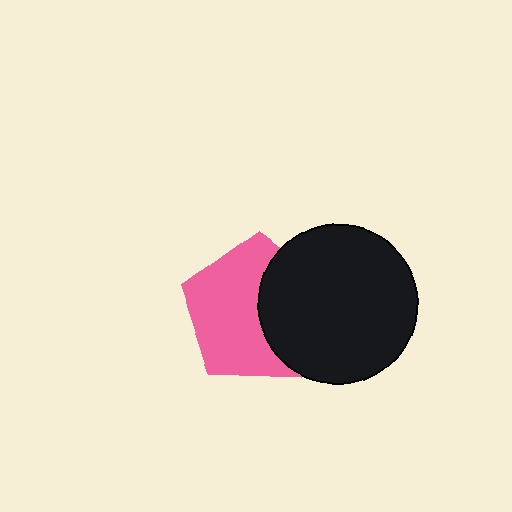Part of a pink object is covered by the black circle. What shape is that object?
It is a pentagon.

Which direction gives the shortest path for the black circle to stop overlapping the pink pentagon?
Moving right gives the shortest separation.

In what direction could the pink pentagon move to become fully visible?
The pink pentagon could move left. That would shift it out from behind the black circle entirely.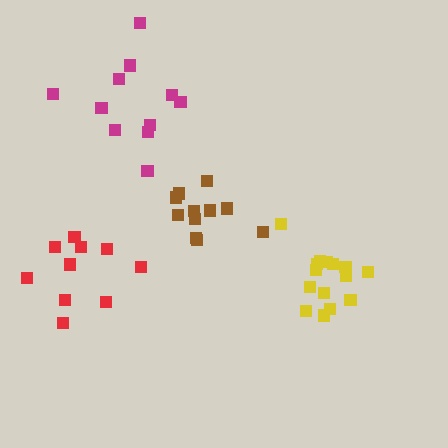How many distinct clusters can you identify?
There are 4 distinct clusters.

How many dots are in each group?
Group 1: 11 dots, Group 2: 15 dots, Group 3: 11 dots, Group 4: 10 dots (47 total).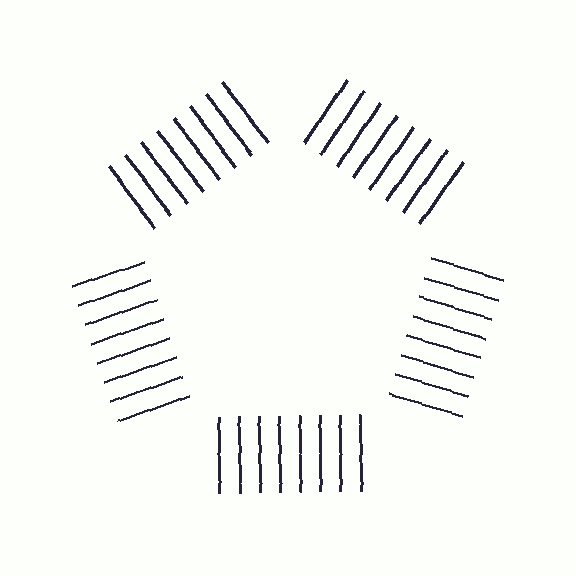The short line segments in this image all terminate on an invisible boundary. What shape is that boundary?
An illusory pentagon — the line segments terminate on its edges but no continuous stroke is drawn.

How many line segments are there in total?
40 — 8 along each of the 5 edges.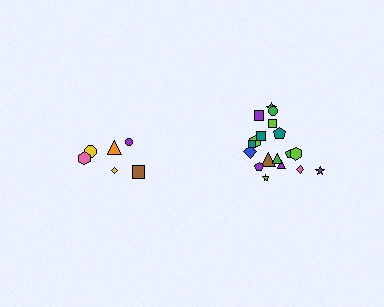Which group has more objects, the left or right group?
The right group.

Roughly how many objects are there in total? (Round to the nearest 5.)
Roughly 25 objects in total.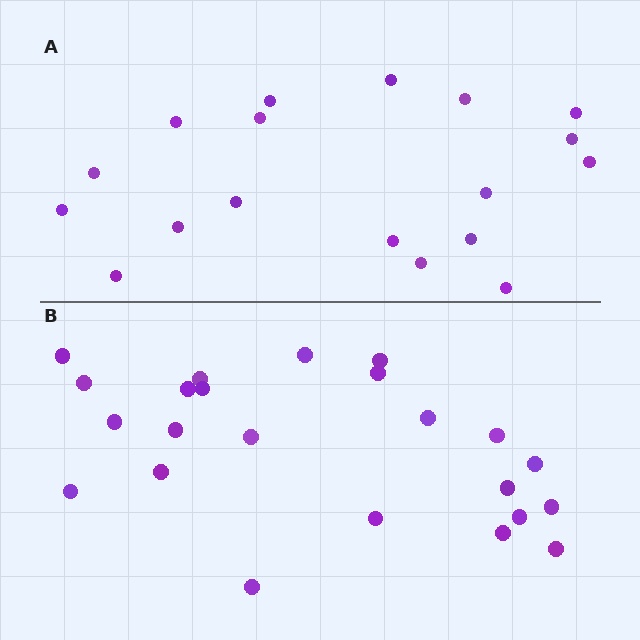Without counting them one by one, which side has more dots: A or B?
Region B (the bottom region) has more dots.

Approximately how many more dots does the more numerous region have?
Region B has about 5 more dots than region A.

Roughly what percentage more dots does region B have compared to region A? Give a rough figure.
About 30% more.